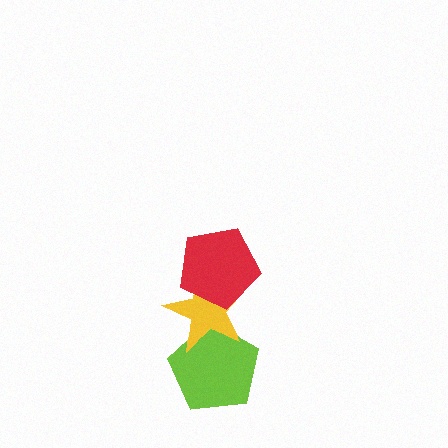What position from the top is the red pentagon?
The red pentagon is 1st from the top.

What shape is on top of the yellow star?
The red pentagon is on top of the yellow star.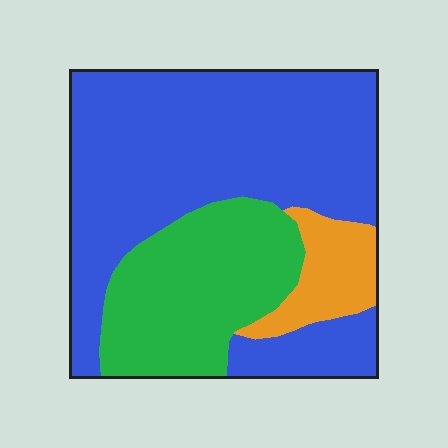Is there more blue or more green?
Blue.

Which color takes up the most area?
Blue, at roughly 60%.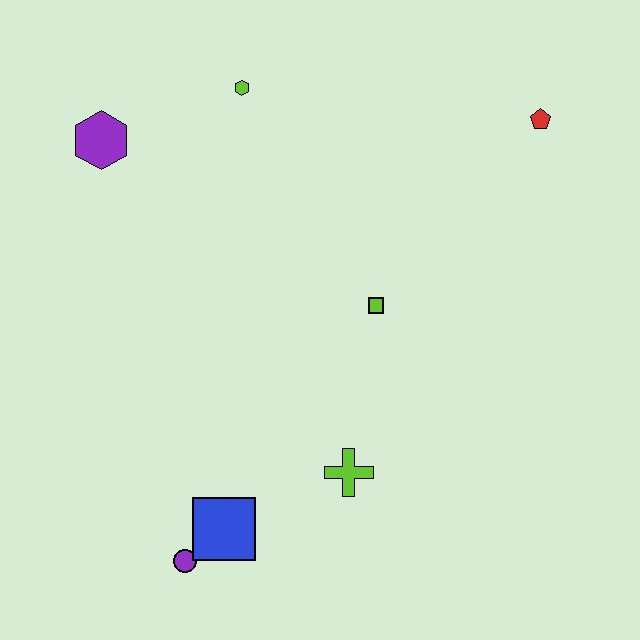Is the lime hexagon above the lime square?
Yes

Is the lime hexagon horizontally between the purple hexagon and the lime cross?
Yes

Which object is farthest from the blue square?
The red pentagon is farthest from the blue square.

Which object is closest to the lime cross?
The blue square is closest to the lime cross.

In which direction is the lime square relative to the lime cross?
The lime square is above the lime cross.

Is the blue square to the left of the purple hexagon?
No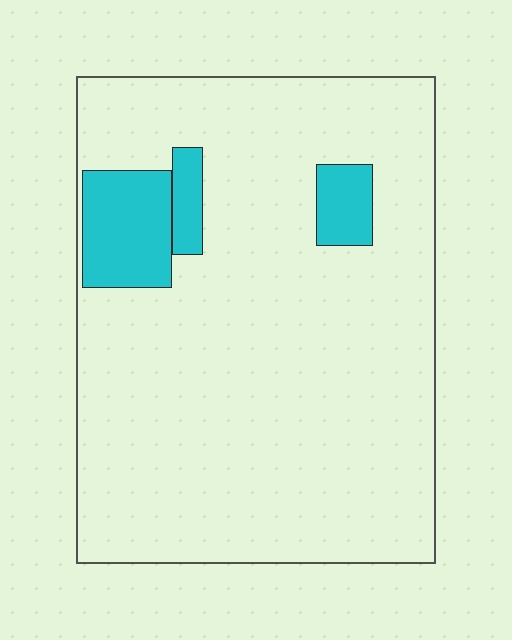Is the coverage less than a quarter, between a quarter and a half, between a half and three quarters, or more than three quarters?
Less than a quarter.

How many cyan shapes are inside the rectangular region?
3.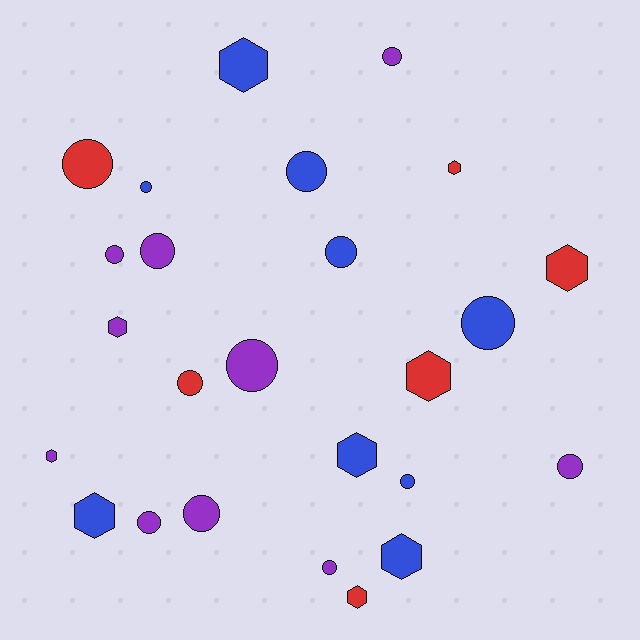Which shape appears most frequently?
Circle, with 15 objects.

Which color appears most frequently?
Purple, with 10 objects.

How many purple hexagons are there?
There are 2 purple hexagons.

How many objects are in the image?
There are 25 objects.